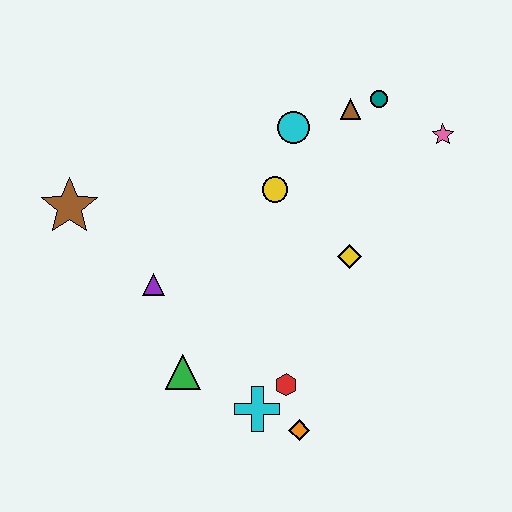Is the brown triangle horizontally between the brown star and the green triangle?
No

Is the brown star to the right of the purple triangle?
No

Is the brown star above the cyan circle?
No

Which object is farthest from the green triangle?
The pink star is farthest from the green triangle.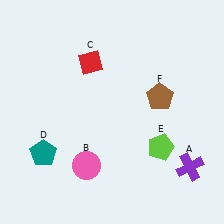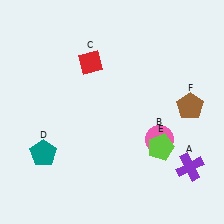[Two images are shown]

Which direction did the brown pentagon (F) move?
The brown pentagon (F) moved right.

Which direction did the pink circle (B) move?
The pink circle (B) moved right.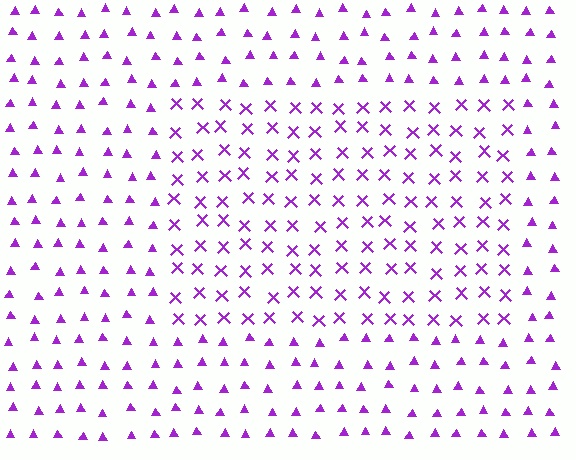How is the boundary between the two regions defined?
The boundary is defined by a change in element shape: X marks inside vs. triangles outside. All elements share the same color and spacing.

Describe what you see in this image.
The image is filled with small purple elements arranged in a uniform grid. A rectangle-shaped region contains X marks, while the surrounding area contains triangles. The boundary is defined purely by the change in element shape.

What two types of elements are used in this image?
The image uses X marks inside the rectangle region and triangles outside it.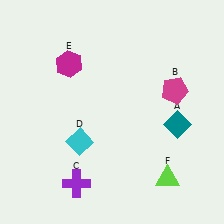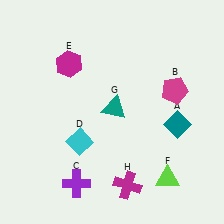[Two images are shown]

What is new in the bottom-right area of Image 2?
A magenta cross (H) was added in the bottom-right area of Image 2.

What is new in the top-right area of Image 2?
A teal triangle (G) was added in the top-right area of Image 2.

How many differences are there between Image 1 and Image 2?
There are 2 differences between the two images.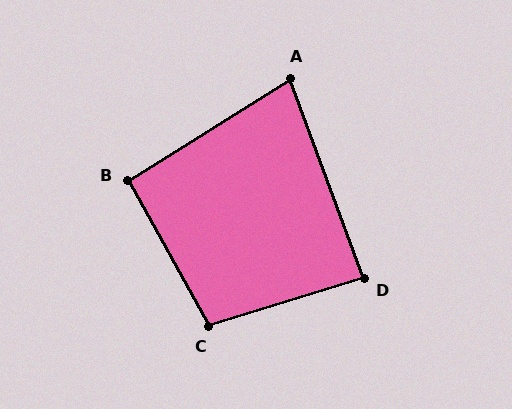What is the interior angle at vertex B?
Approximately 93 degrees (approximately right).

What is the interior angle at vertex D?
Approximately 87 degrees (approximately right).